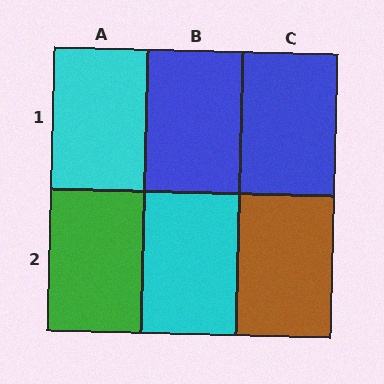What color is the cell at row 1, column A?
Cyan.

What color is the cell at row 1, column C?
Blue.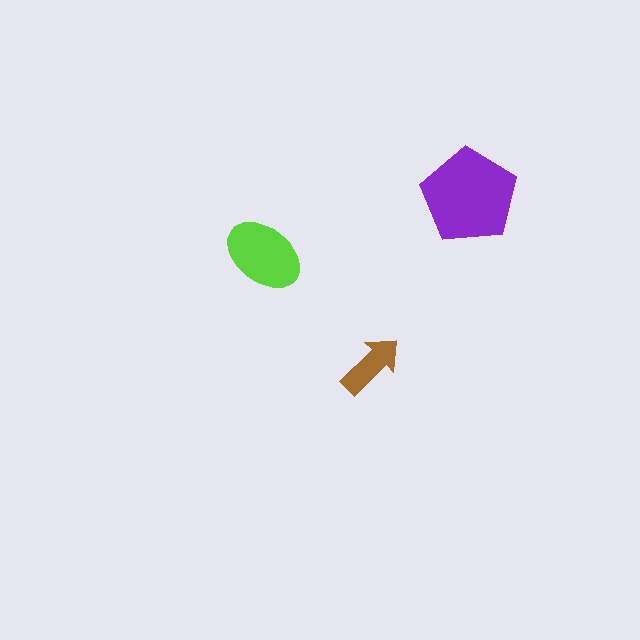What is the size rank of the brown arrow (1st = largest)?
3rd.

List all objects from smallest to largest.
The brown arrow, the lime ellipse, the purple pentagon.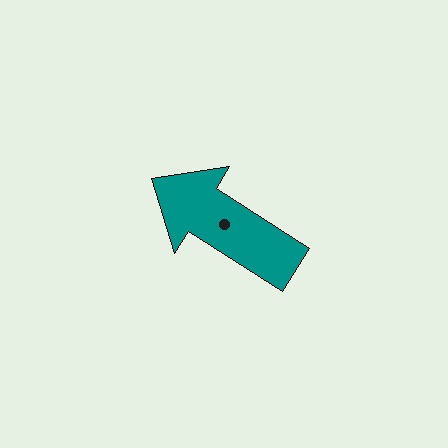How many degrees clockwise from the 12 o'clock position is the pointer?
Approximately 302 degrees.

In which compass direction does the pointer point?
Northwest.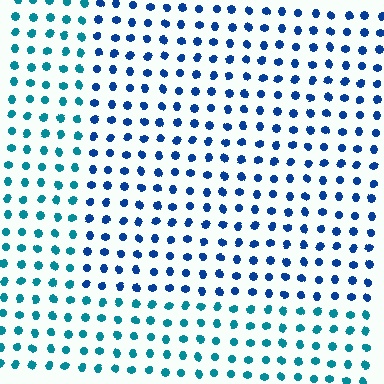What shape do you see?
I see a rectangle.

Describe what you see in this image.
The image is filled with small teal elements in a uniform arrangement. A rectangle-shaped region is visible where the elements are tinted to a slightly different hue, forming a subtle color boundary.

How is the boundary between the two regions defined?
The boundary is defined purely by a slight shift in hue (about 32 degrees). Spacing, size, and orientation are identical on both sides.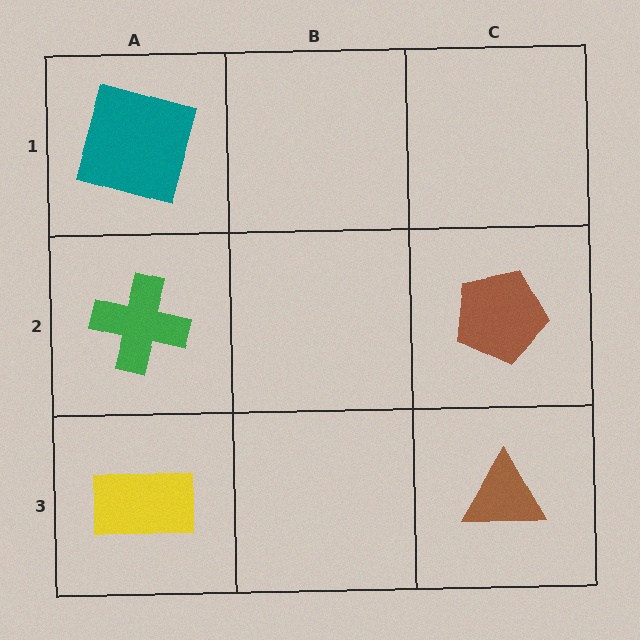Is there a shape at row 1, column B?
No, that cell is empty.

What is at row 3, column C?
A brown triangle.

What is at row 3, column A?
A yellow rectangle.